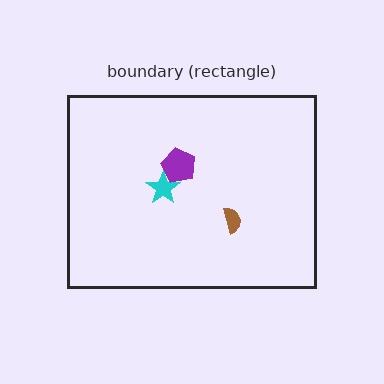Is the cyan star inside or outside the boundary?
Inside.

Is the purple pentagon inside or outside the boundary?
Inside.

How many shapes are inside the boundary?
3 inside, 0 outside.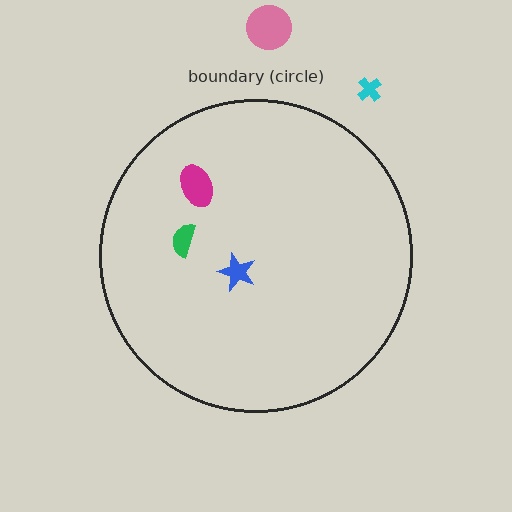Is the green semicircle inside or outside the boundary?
Inside.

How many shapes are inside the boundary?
3 inside, 2 outside.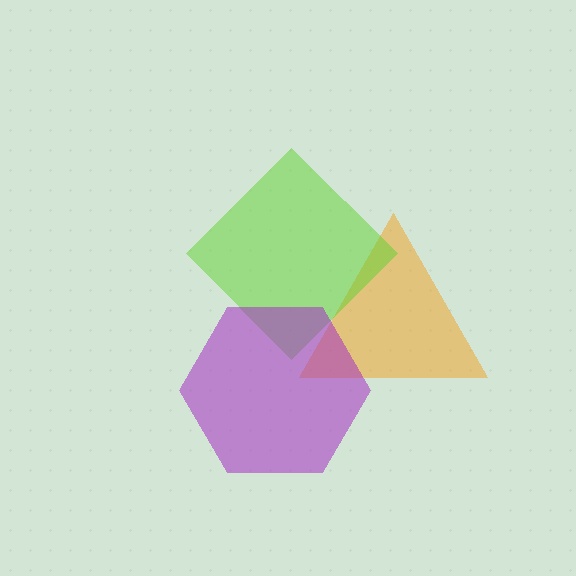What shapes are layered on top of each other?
The layered shapes are: an orange triangle, a lime diamond, a purple hexagon.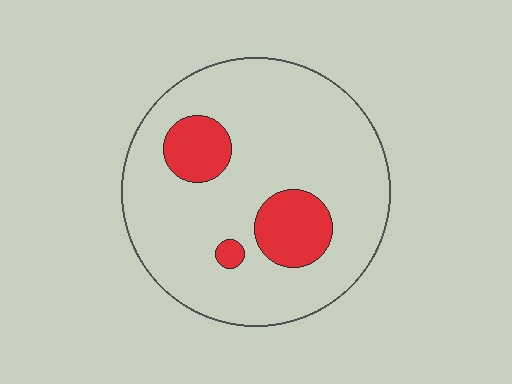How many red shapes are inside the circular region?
3.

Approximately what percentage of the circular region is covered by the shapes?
Approximately 15%.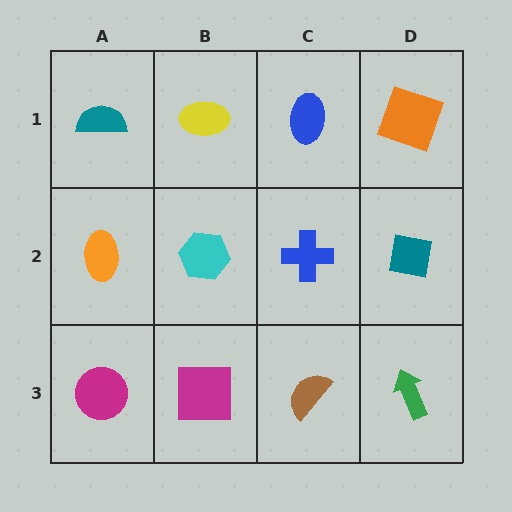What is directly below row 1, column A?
An orange ellipse.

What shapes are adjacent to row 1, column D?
A teal square (row 2, column D), a blue ellipse (row 1, column C).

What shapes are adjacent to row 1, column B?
A cyan hexagon (row 2, column B), a teal semicircle (row 1, column A), a blue ellipse (row 1, column C).